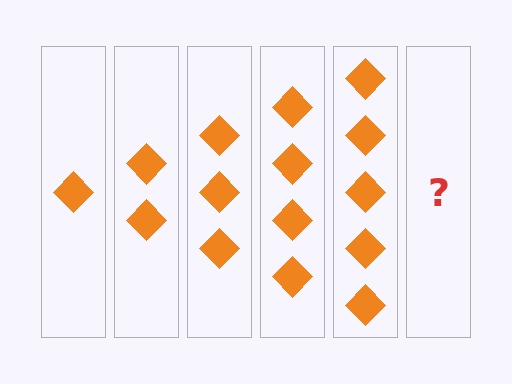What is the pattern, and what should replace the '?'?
The pattern is that each step adds one more diamond. The '?' should be 6 diamonds.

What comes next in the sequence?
The next element should be 6 diamonds.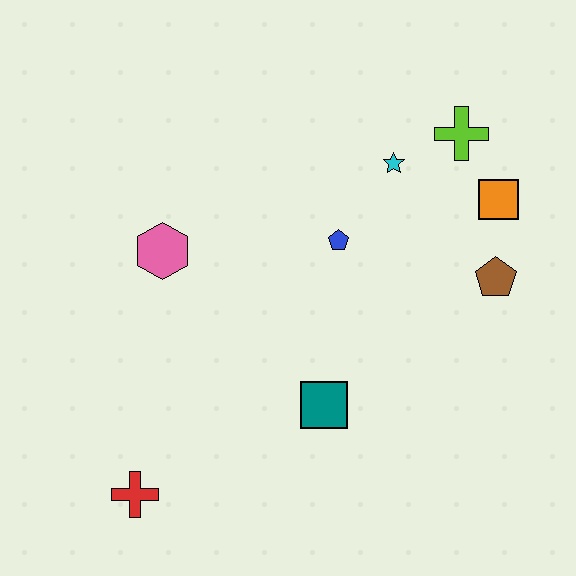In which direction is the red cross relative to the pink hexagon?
The red cross is below the pink hexagon.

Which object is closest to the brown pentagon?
The orange square is closest to the brown pentagon.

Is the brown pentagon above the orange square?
No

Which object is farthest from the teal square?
The lime cross is farthest from the teal square.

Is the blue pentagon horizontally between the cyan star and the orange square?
No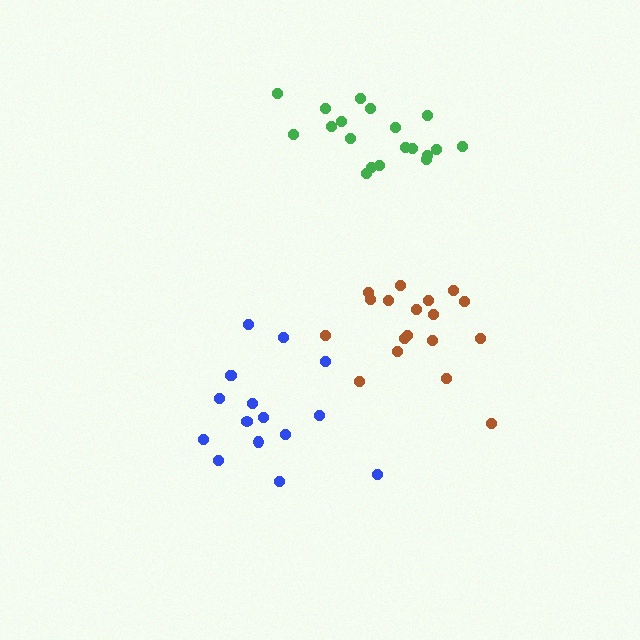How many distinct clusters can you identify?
There are 3 distinct clusters.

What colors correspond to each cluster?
The clusters are colored: green, blue, brown.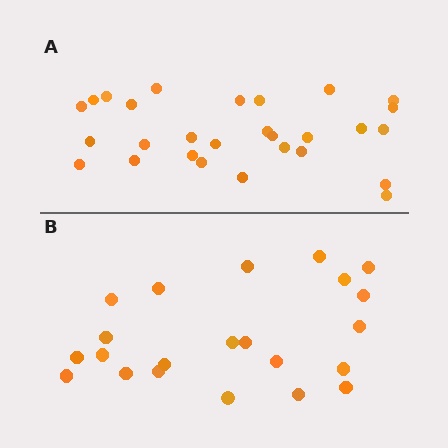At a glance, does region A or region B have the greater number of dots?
Region A (the top region) has more dots.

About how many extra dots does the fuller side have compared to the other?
Region A has about 6 more dots than region B.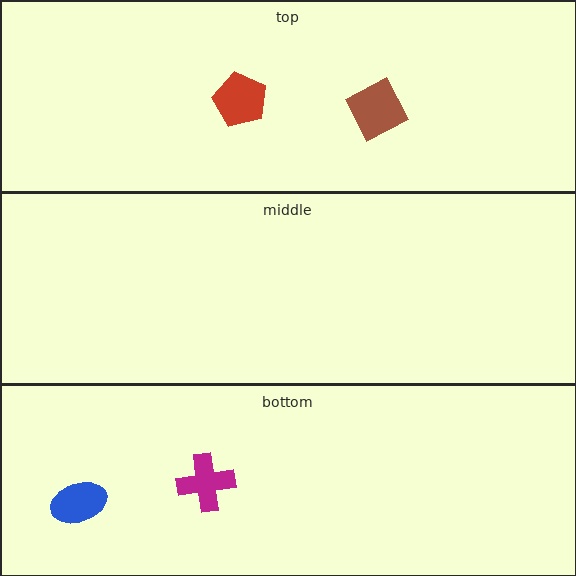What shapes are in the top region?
The brown diamond, the red pentagon.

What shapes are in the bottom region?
The magenta cross, the blue ellipse.